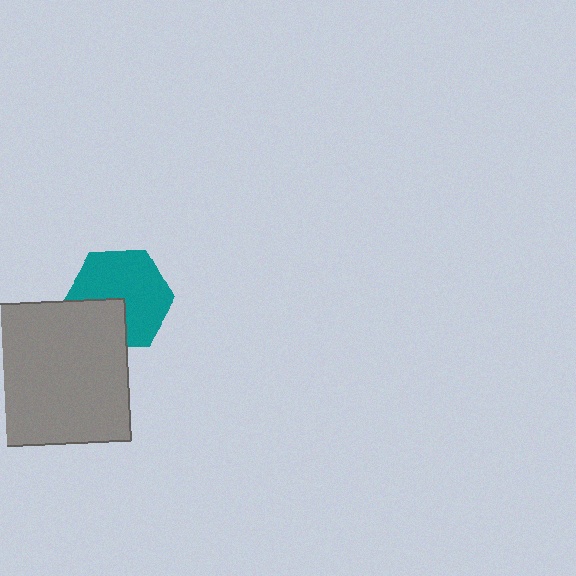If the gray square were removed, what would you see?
You would see the complete teal hexagon.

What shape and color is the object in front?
The object in front is a gray square.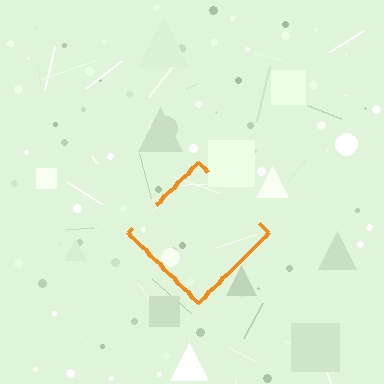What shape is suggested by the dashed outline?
The dashed outline suggests a diamond.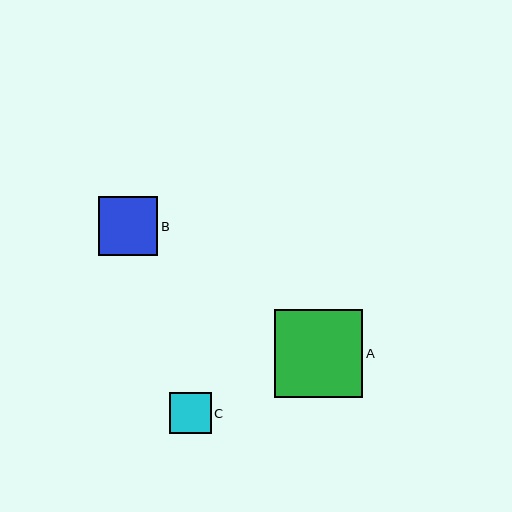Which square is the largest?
Square A is the largest with a size of approximately 88 pixels.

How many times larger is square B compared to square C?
Square B is approximately 1.4 times the size of square C.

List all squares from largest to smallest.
From largest to smallest: A, B, C.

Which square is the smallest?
Square C is the smallest with a size of approximately 41 pixels.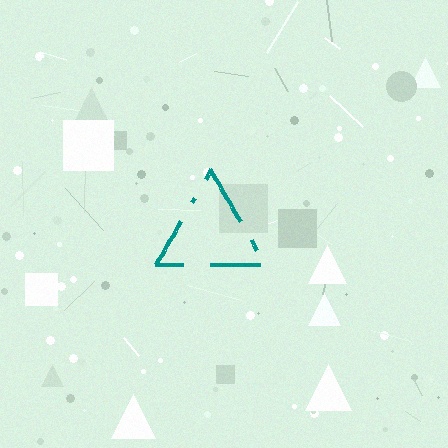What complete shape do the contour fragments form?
The contour fragments form a triangle.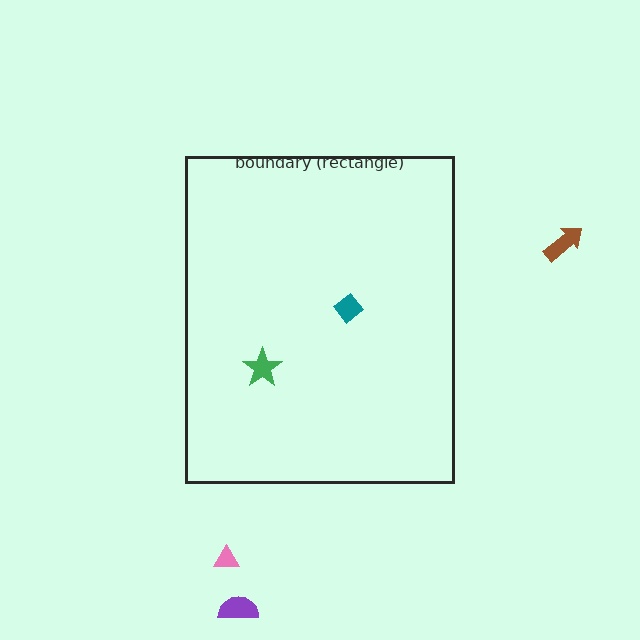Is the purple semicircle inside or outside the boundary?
Outside.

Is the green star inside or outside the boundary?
Inside.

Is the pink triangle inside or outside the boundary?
Outside.